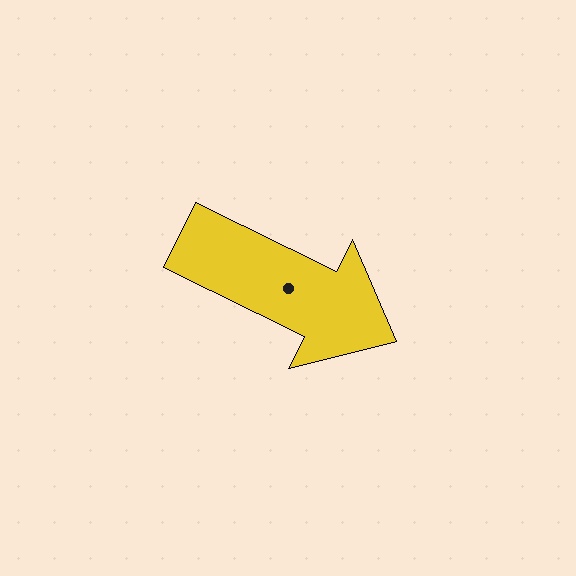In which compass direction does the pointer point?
Southeast.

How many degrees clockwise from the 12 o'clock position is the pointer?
Approximately 116 degrees.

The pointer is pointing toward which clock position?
Roughly 4 o'clock.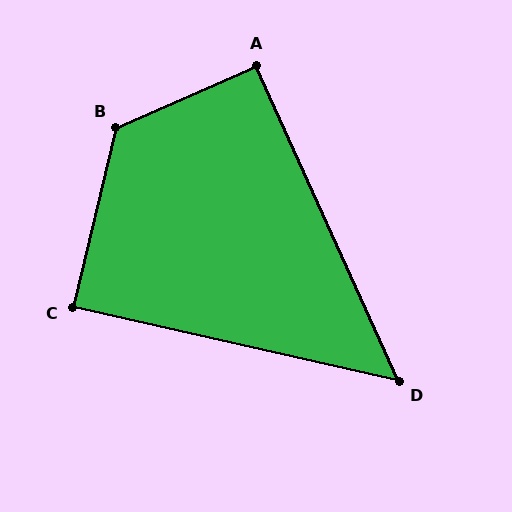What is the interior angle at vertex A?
Approximately 91 degrees (approximately right).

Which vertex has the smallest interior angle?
D, at approximately 53 degrees.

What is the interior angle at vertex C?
Approximately 89 degrees (approximately right).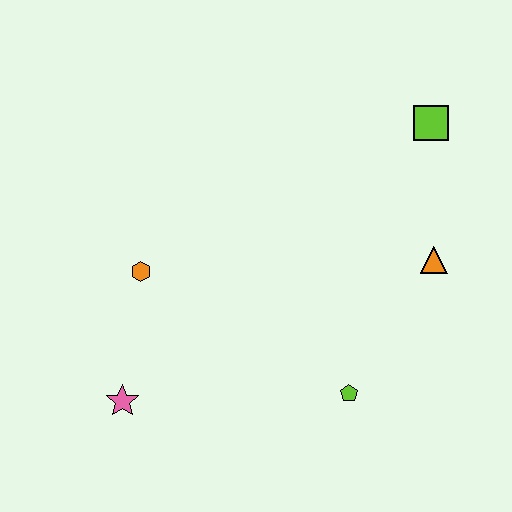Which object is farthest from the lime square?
The pink star is farthest from the lime square.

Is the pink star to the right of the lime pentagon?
No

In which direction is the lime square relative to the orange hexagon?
The lime square is to the right of the orange hexagon.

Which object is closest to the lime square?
The orange triangle is closest to the lime square.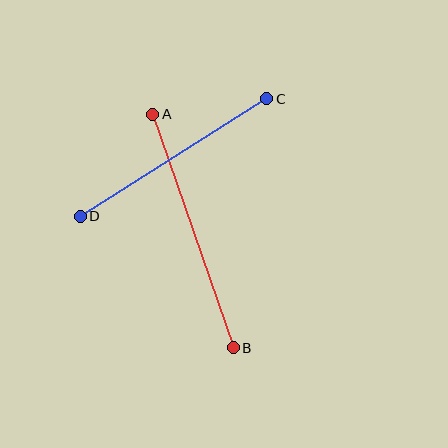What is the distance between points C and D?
The distance is approximately 220 pixels.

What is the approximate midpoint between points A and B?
The midpoint is at approximately (193, 231) pixels.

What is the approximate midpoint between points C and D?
The midpoint is at approximately (174, 157) pixels.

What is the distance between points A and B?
The distance is approximately 247 pixels.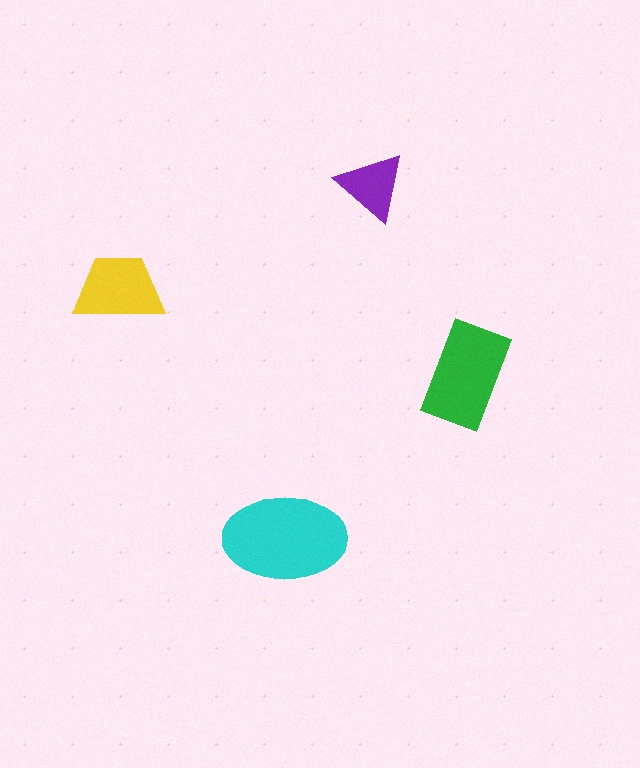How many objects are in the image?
There are 4 objects in the image.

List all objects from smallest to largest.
The purple triangle, the yellow trapezoid, the green rectangle, the cyan ellipse.